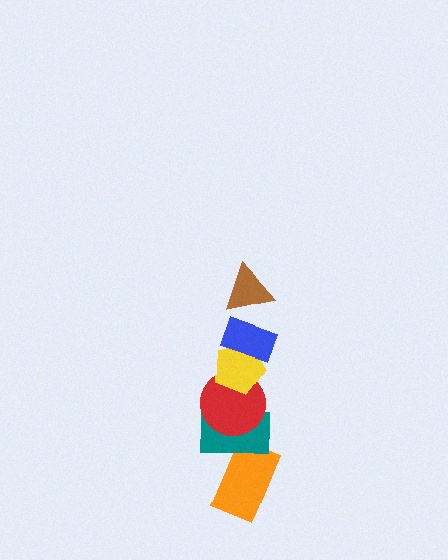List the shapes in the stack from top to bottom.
From top to bottom: the brown triangle, the blue rectangle, the yellow pentagon, the red circle, the teal rectangle, the orange rectangle.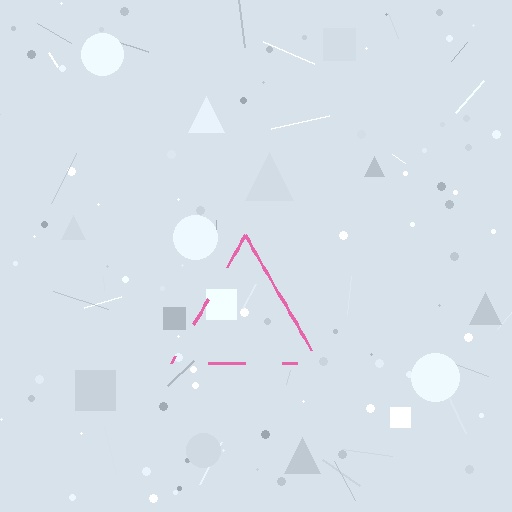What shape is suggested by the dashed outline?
The dashed outline suggests a triangle.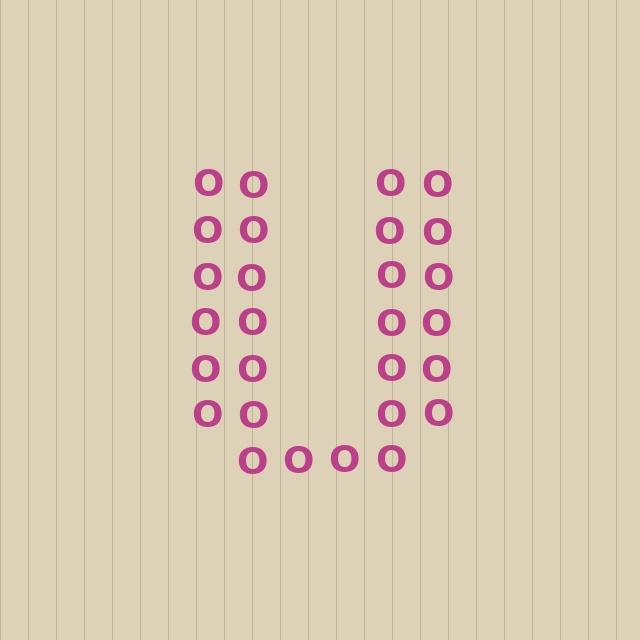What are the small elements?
The small elements are letter O's.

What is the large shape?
The large shape is the letter U.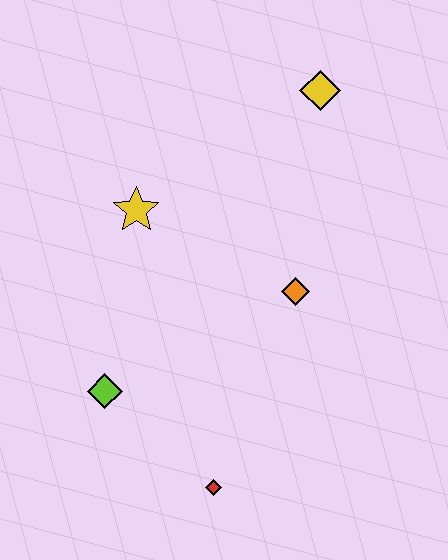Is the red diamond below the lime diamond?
Yes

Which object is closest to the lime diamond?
The red diamond is closest to the lime diamond.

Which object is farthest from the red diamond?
The yellow diamond is farthest from the red diamond.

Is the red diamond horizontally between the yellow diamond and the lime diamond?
Yes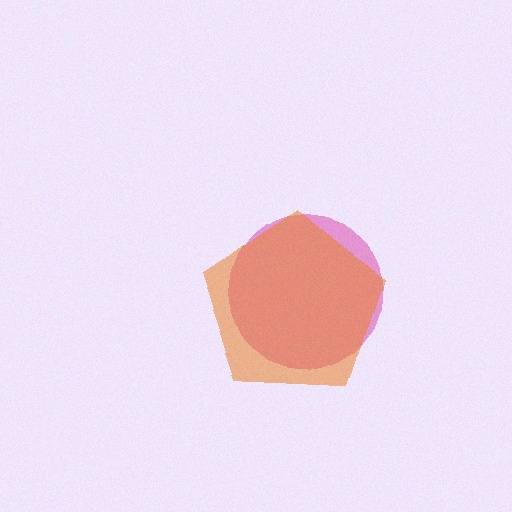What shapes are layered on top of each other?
The layered shapes are: a pink circle, an orange pentagon.